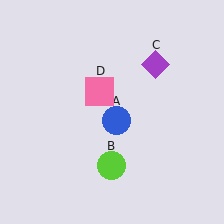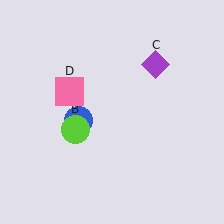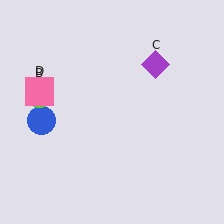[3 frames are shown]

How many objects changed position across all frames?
3 objects changed position: blue circle (object A), lime circle (object B), pink square (object D).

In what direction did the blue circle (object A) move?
The blue circle (object A) moved left.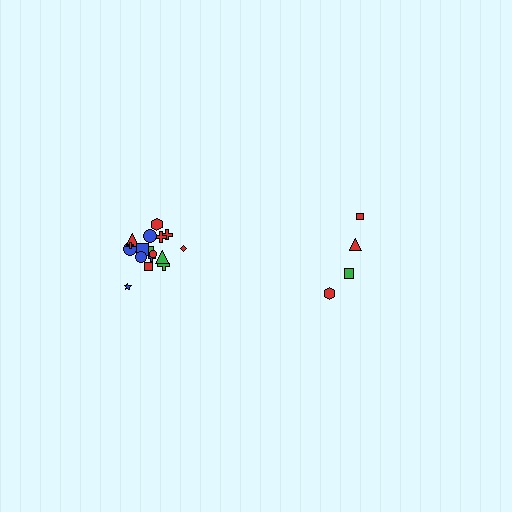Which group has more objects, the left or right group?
The left group.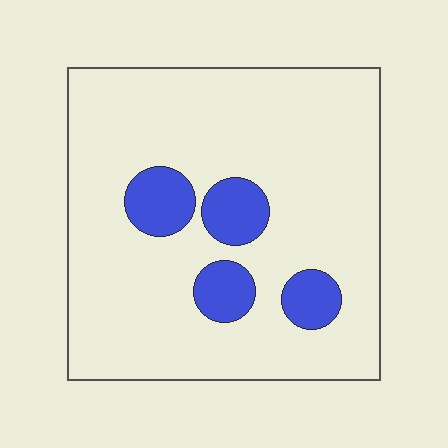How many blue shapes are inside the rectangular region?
4.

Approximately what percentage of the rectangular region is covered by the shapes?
Approximately 15%.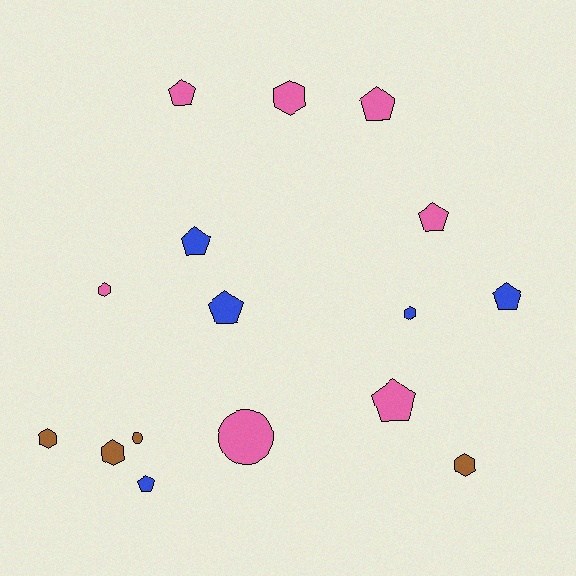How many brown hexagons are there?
There are 3 brown hexagons.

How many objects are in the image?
There are 16 objects.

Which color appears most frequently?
Pink, with 7 objects.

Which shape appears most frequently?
Pentagon, with 8 objects.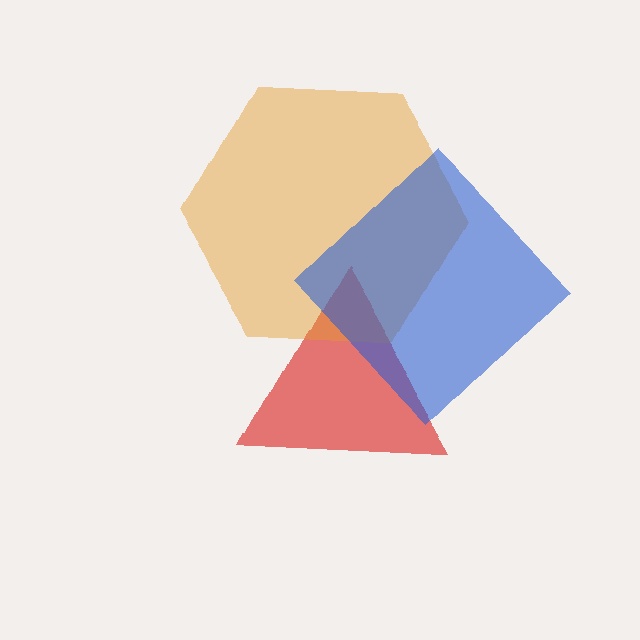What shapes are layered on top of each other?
The layered shapes are: a red triangle, an orange hexagon, a blue diamond.